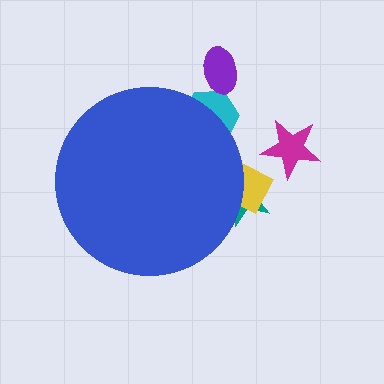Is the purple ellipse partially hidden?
No, the purple ellipse is fully visible.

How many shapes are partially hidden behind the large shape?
3 shapes are partially hidden.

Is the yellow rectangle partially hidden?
Yes, the yellow rectangle is partially hidden behind the blue circle.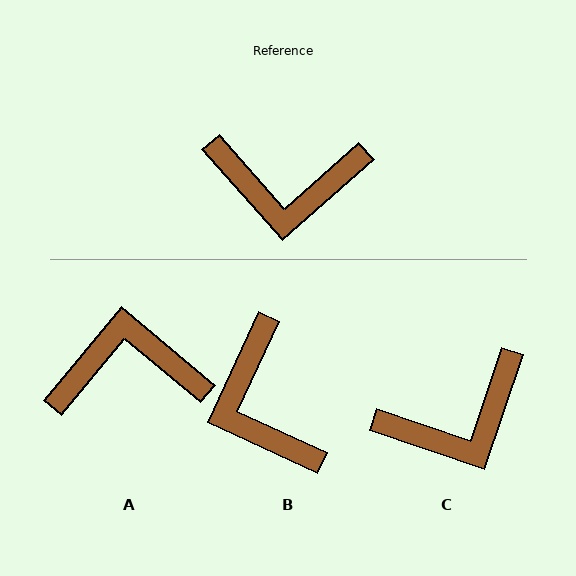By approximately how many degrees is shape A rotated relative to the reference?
Approximately 172 degrees clockwise.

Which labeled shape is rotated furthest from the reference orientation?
A, about 172 degrees away.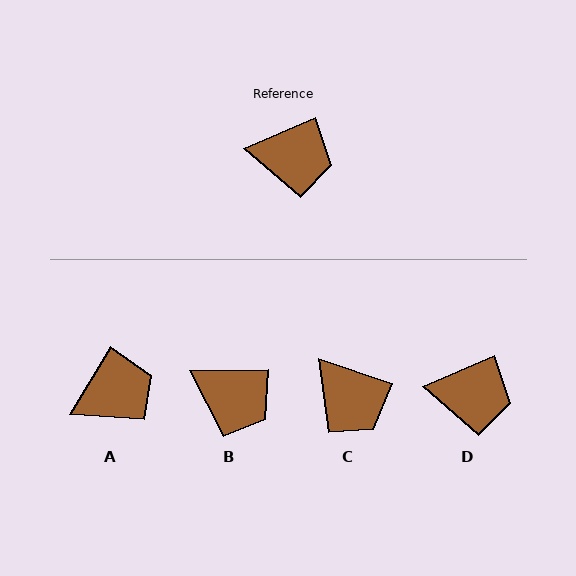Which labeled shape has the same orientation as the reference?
D.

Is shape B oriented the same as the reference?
No, it is off by about 22 degrees.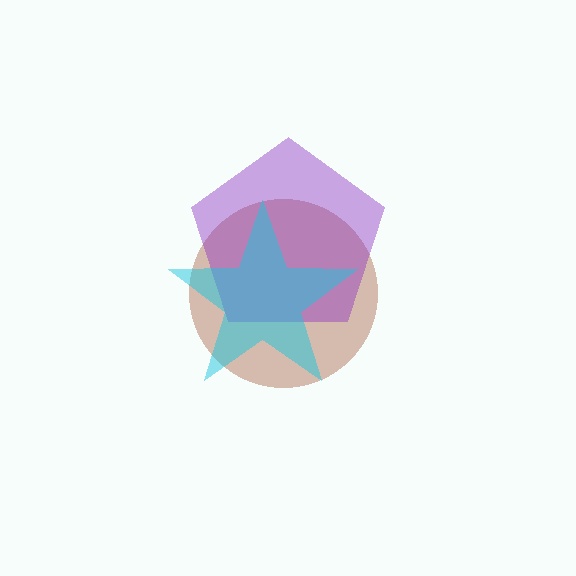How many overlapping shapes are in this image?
There are 3 overlapping shapes in the image.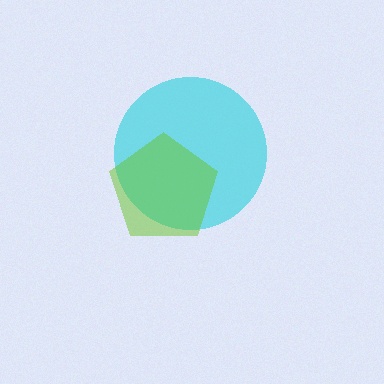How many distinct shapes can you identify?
There are 2 distinct shapes: a cyan circle, a lime pentagon.